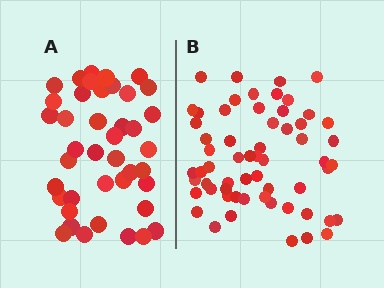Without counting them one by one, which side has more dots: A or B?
Region B (the right region) has more dots.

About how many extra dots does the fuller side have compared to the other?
Region B has approximately 20 more dots than region A.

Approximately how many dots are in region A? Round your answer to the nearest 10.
About 40 dots. (The exact count is 41, which rounds to 40.)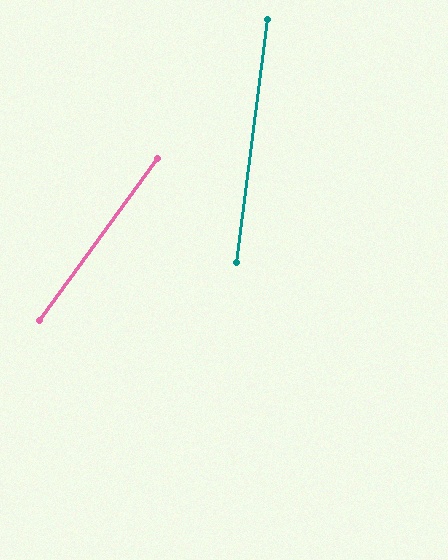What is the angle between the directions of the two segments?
Approximately 29 degrees.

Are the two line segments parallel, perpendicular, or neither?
Neither parallel nor perpendicular — they differ by about 29°.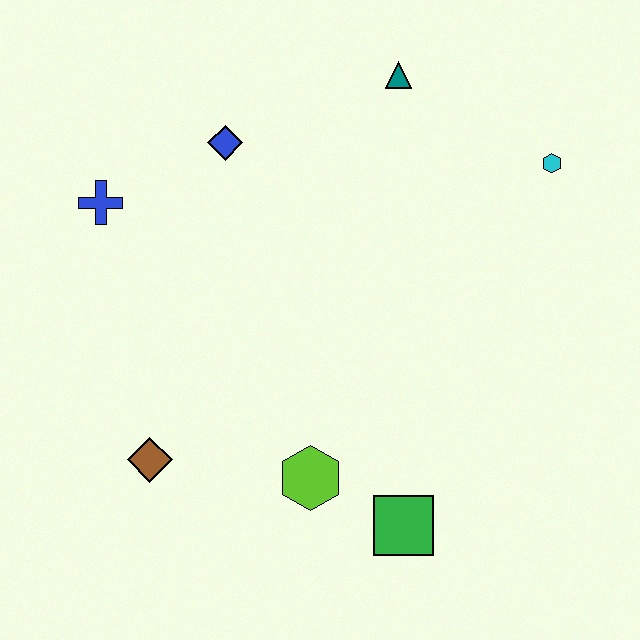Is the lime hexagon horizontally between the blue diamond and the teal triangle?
Yes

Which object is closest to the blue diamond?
The blue cross is closest to the blue diamond.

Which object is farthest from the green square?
The teal triangle is farthest from the green square.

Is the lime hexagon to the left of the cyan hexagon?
Yes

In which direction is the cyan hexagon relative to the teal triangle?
The cyan hexagon is to the right of the teal triangle.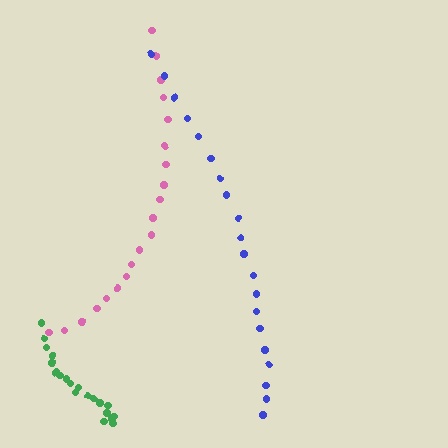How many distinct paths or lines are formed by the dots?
There are 3 distinct paths.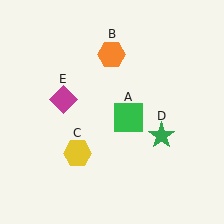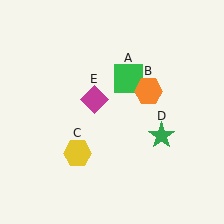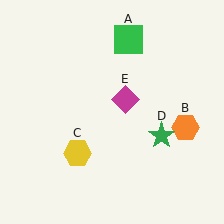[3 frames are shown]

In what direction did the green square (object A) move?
The green square (object A) moved up.